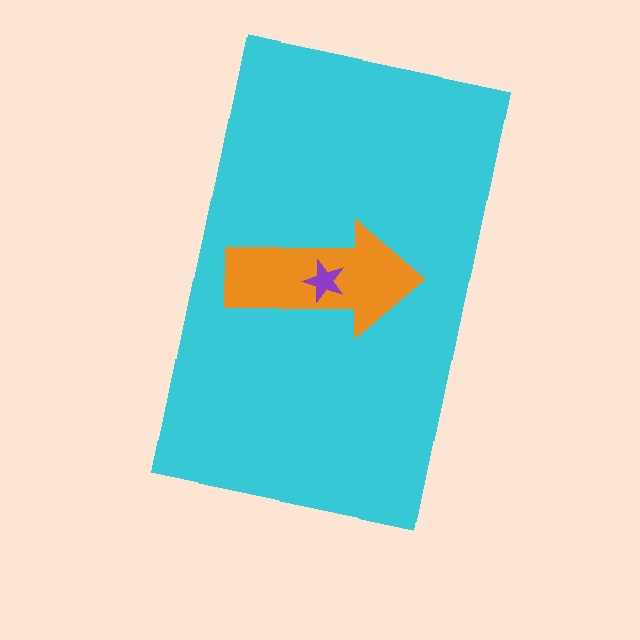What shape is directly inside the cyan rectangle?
The orange arrow.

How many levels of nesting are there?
3.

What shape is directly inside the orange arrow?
The purple star.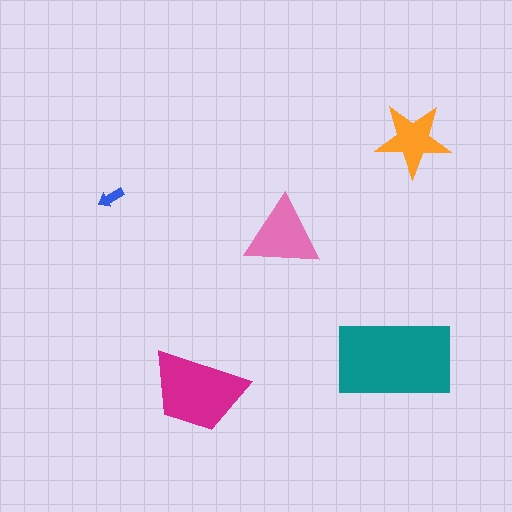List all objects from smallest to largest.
The blue arrow, the orange star, the pink triangle, the magenta trapezoid, the teal rectangle.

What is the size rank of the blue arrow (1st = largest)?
5th.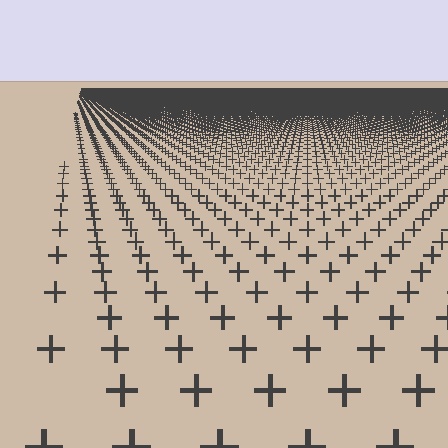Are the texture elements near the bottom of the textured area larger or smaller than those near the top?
Larger. Near the bottom, elements are closer to the viewer and appear at a bigger on-screen size.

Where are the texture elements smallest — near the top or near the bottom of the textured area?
Near the top.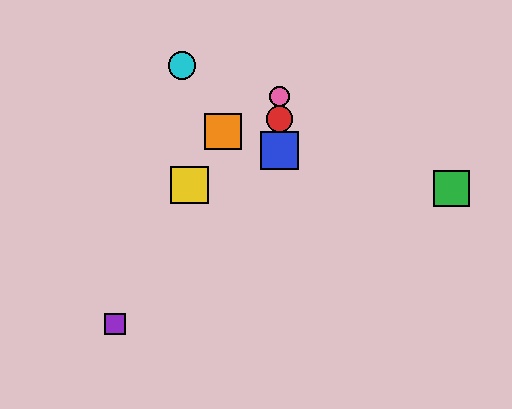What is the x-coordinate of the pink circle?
The pink circle is at x≈279.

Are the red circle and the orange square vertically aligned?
No, the red circle is at x≈279 and the orange square is at x≈223.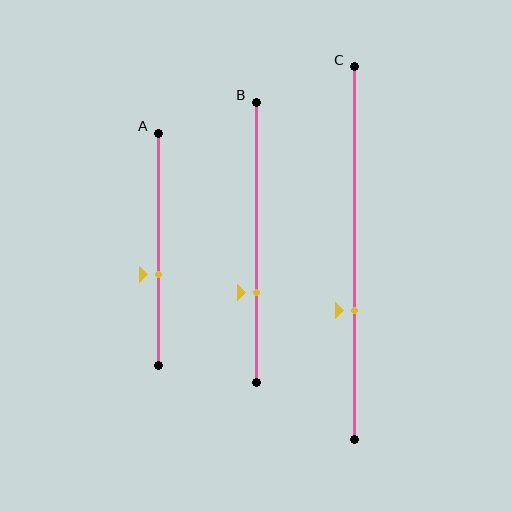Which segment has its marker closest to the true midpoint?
Segment A has its marker closest to the true midpoint.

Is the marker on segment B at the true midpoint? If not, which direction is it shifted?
No, the marker on segment B is shifted downward by about 18% of the segment length.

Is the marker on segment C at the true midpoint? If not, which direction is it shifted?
No, the marker on segment C is shifted downward by about 15% of the segment length.